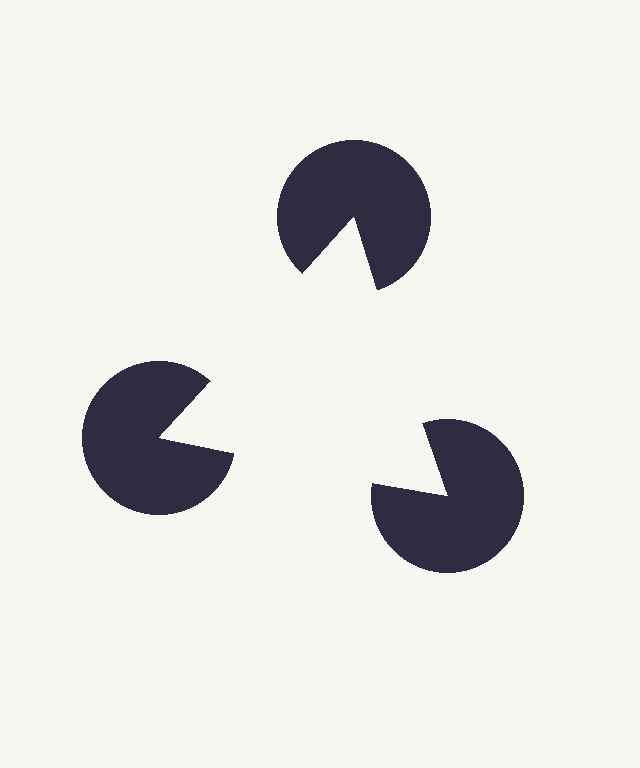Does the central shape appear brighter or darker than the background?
It typically appears slightly brighter than the background, even though no actual brightness change is drawn.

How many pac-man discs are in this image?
There are 3 — one at each vertex of the illusory triangle.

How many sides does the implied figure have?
3 sides.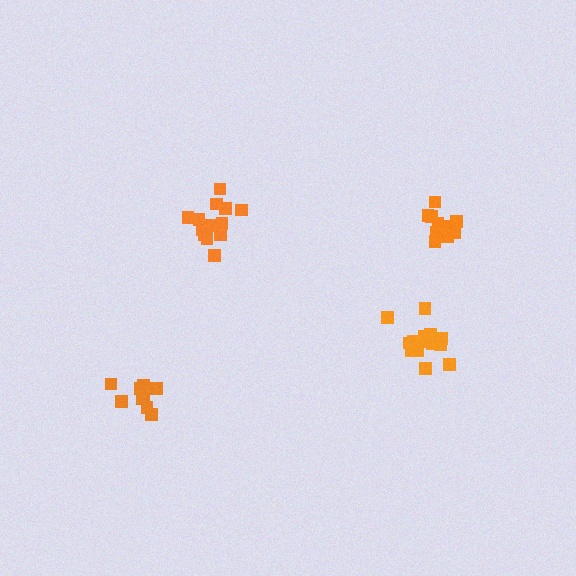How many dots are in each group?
Group 1: 13 dots, Group 2: 15 dots, Group 3: 10 dots, Group 4: 11 dots (49 total).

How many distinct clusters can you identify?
There are 4 distinct clusters.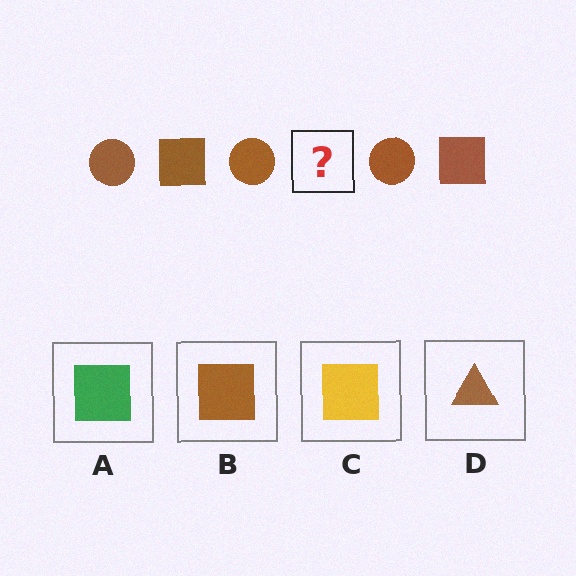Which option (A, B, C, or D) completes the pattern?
B.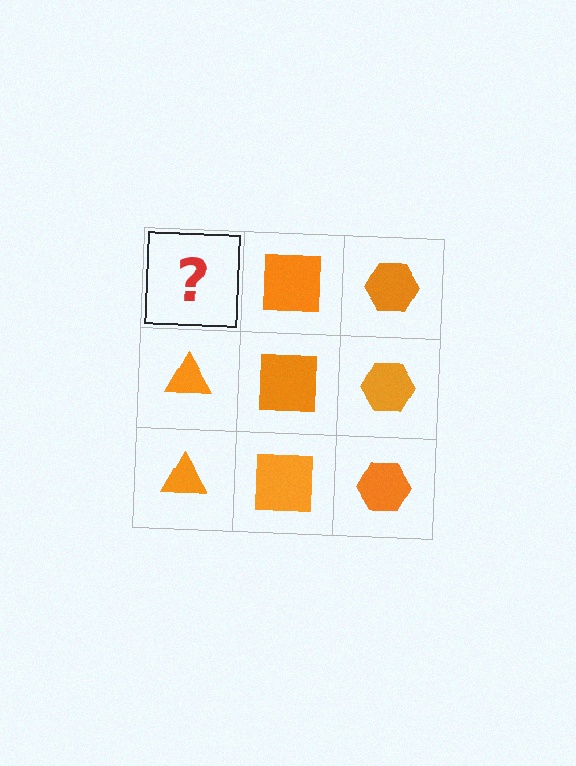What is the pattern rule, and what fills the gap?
The rule is that each column has a consistent shape. The gap should be filled with an orange triangle.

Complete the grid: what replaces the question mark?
The question mark should be replaced with an orange triangle.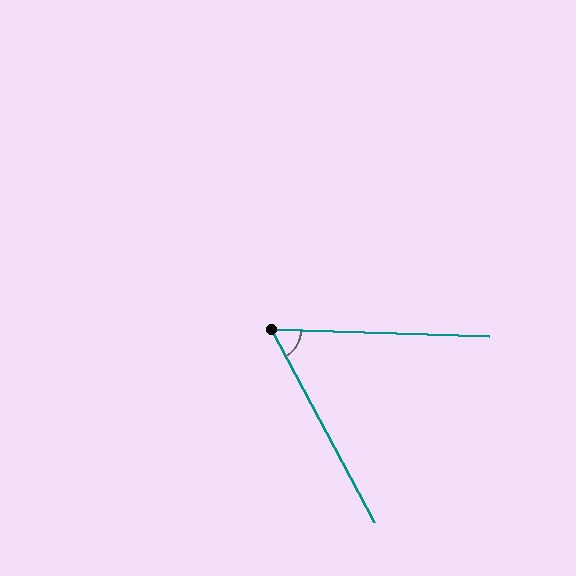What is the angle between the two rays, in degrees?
Approximately 60 degrees.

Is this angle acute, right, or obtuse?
It is acute.